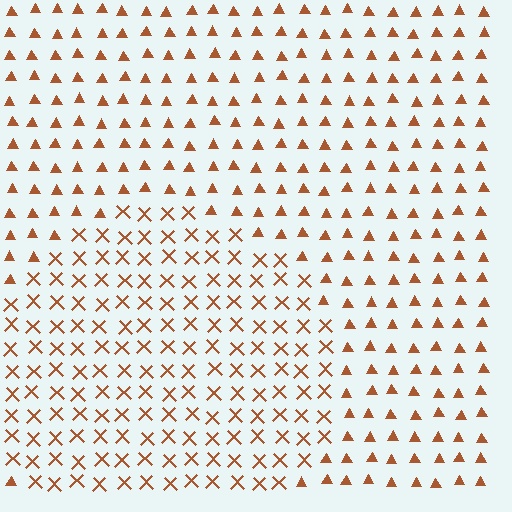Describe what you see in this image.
The image is filled with small brown elements arranged in a uniform grid. A circle-shaped region contains X marks, while the surrounding area contains triangles. The boundary is defined purely by the change in element shape.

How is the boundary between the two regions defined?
The boundary is defined by a change in element shape: X marks inside vs. triangles outside. All elements share the same color and spacing.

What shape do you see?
I see a circle.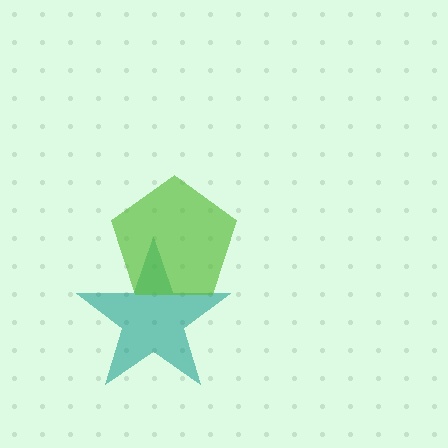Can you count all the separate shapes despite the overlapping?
Yes, there are 2 separate shapes.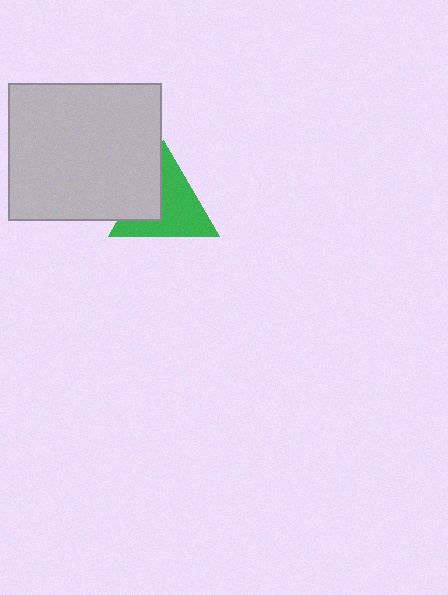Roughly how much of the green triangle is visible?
Most of it is visible (roughly 68%).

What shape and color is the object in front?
The object in front is a light gray rectangle.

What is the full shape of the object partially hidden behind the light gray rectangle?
The partially hidden object is a green triangle.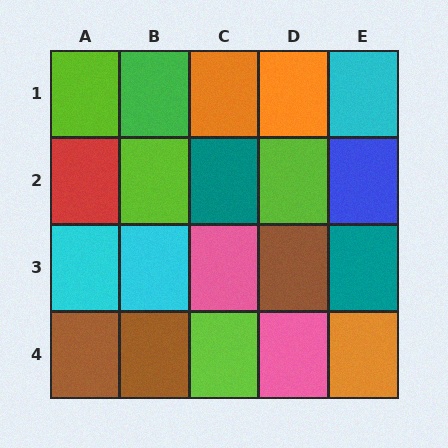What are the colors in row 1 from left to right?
Lime, green, orange, orange, cyan.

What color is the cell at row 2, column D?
Lime.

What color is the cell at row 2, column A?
Red.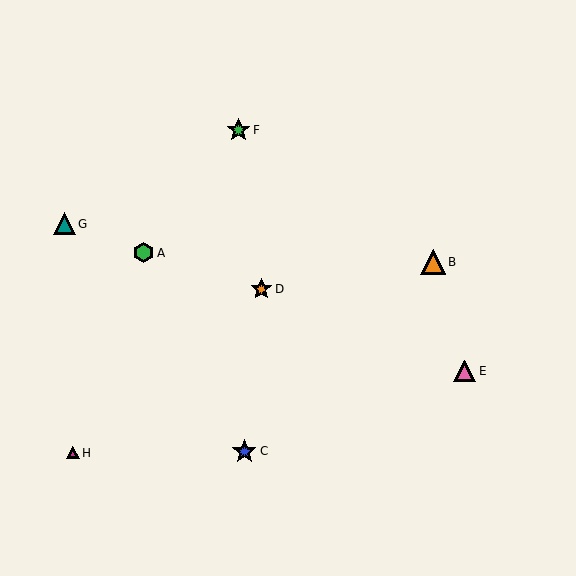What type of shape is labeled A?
Shape A is a green hexagon.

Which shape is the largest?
The orange triangle (labeled B) is the largest.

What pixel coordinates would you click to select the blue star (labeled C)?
Click at (244, 451) to select the blue star C.